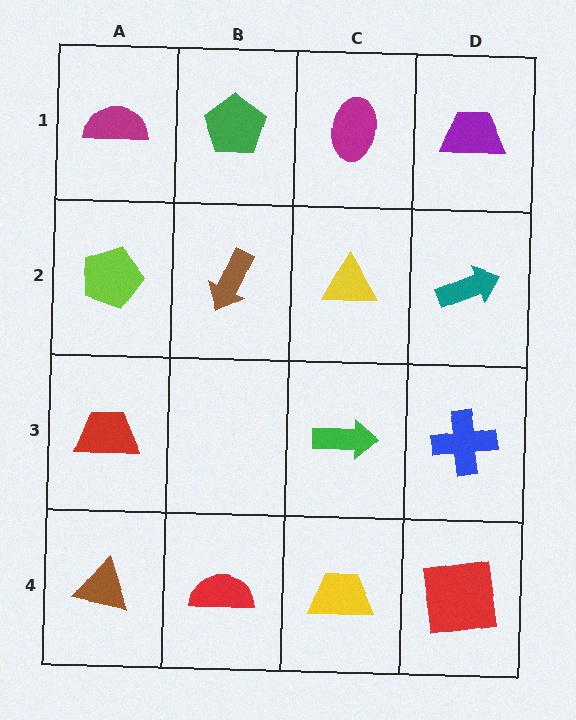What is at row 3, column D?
A blue cross.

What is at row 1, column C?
A magenta ellipse.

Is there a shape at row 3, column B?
No, that cell is empty.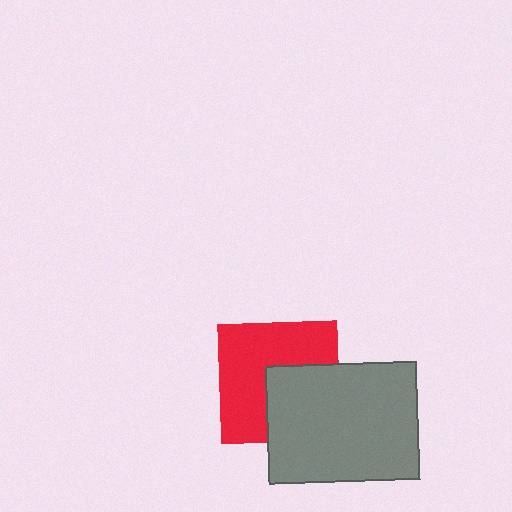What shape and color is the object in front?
The object in front is a gray rectangle.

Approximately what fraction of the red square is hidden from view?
Roughly 40% of the red square is hidden behind the gray rectangle.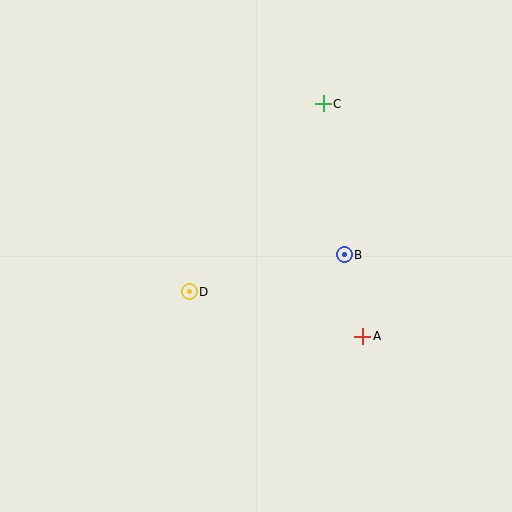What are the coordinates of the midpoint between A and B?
The midpoint between A and B is at (353, 296).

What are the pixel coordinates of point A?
Point A is at (363, 336).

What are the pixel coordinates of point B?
Point B is at (344, 255).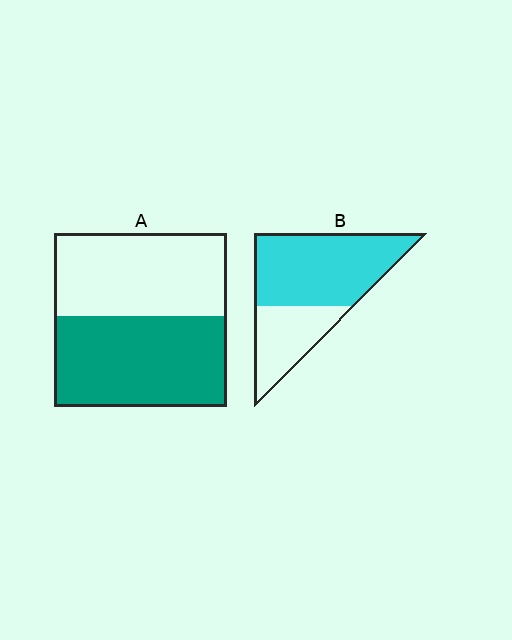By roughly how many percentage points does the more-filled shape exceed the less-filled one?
By roughly 15 percentage points (B over A).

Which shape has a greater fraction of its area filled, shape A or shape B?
Shape B.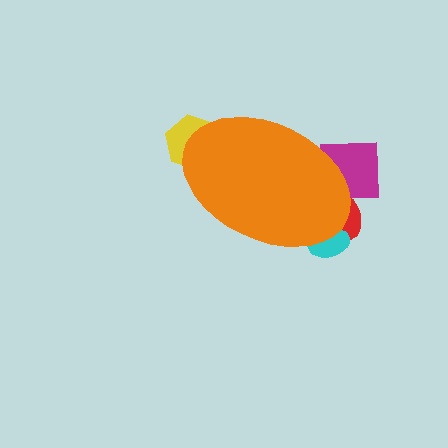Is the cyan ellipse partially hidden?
Yes, the cyan ellipse is partially hidden behind the orange ellipse.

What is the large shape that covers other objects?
An orange ellipse.